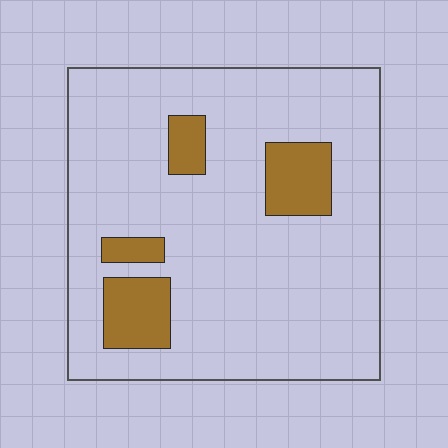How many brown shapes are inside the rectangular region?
4.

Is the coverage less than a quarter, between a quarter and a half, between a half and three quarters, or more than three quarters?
Less than a quarter.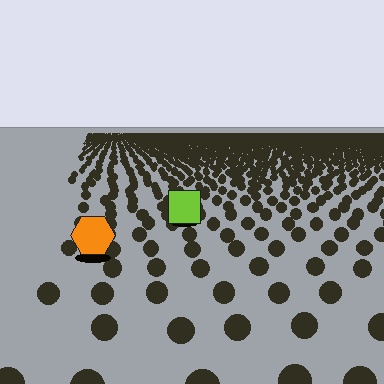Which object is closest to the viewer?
The orange hexagon is closest. The texture marks near it are larger and more spread out.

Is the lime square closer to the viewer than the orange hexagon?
No. The orange hexagon is closer — you can tell from the texture gradient: the ground texture is coarser near it.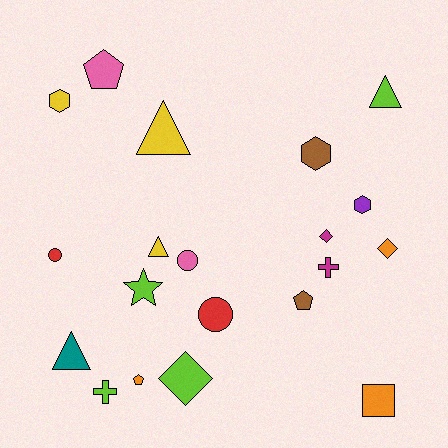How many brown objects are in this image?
There are 2 brown objects.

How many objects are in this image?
There are 20 objects.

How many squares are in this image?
There is 1 square.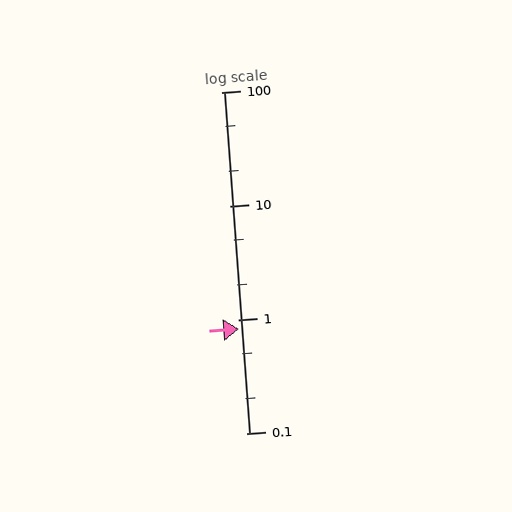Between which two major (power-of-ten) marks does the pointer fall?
The pointer is between 0.1 and 1.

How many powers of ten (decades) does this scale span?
The scale spans 3 decades, from 0.1 to 100.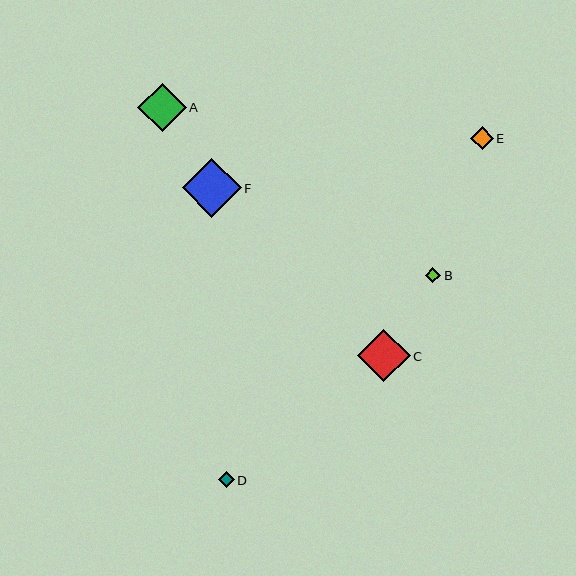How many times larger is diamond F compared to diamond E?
Diamond F is approximately 2.6 times the size of diamond E.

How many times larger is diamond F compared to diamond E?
Diamond F is approximately 2.6 times the size of diamond E.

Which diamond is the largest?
Diamond F is the largest with a size of approximately 59 pixels.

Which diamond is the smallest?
Diamond B is the smallest with a size of approximately 15 pixels.